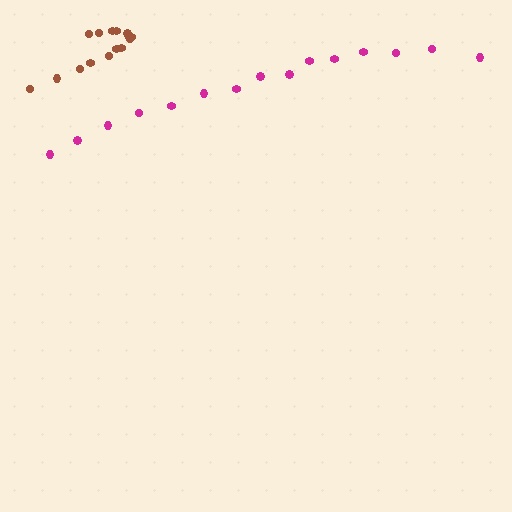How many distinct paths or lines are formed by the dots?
There are 2 distinct paths.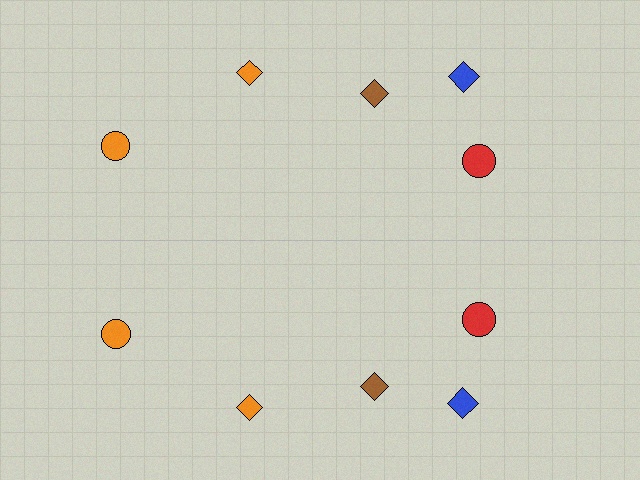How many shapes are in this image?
There are 10 shapes in this image.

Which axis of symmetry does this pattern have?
The pattern has a horizontal axis of symmetry running through the center of the image.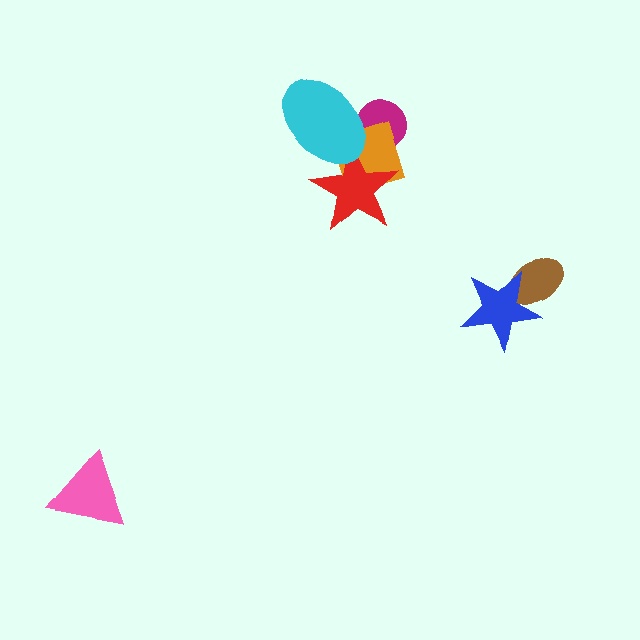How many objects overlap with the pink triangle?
0 objects overlap with the pink triangle.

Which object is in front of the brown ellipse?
The blue star is in front of the brown ellipse.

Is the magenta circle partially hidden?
Yes, it is partially covered by another shape.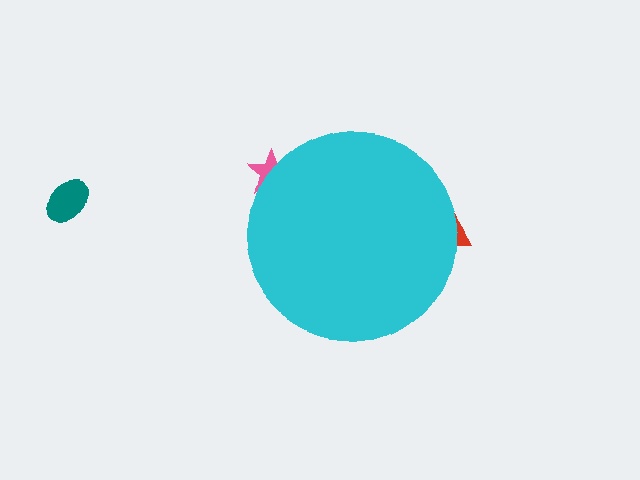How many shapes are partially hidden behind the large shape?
2 shapes are partially hidden.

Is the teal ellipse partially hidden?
No, the teal ellipse is fully visible.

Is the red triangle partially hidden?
Yes, the red triangle is partially hidden behind the cyan circle.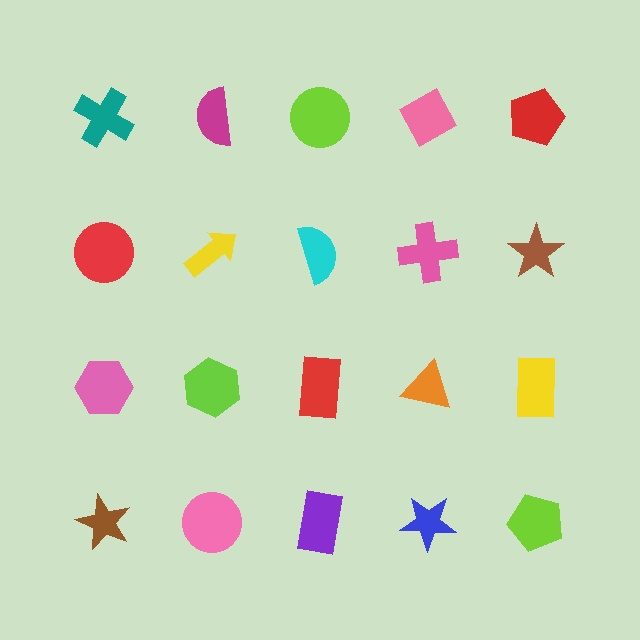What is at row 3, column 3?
A red rectangle.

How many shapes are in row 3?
5 shapes.